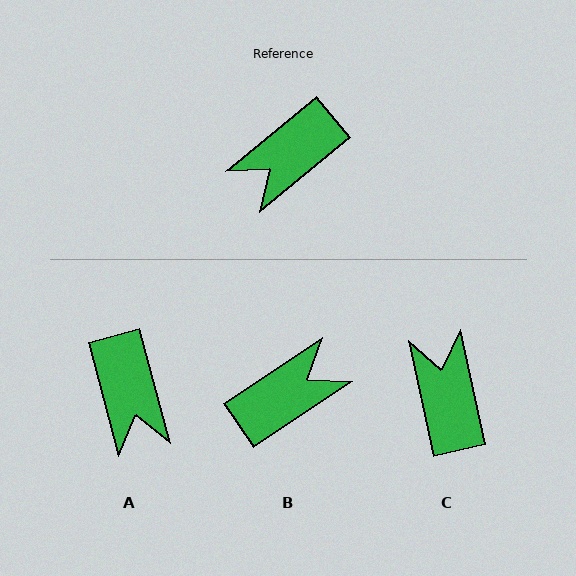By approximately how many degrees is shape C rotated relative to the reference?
Approximately 117 degrees clockwise.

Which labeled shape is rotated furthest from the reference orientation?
B, about 174 degrees away.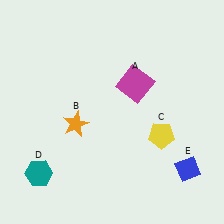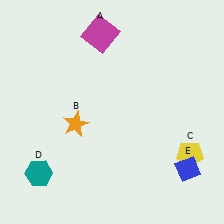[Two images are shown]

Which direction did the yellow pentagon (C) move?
The yellow pentagon (C) moved right.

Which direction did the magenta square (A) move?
The magenta square (A) moved up.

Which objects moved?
The objects that moved are: the magenta square (A), the yellow pentagon (C).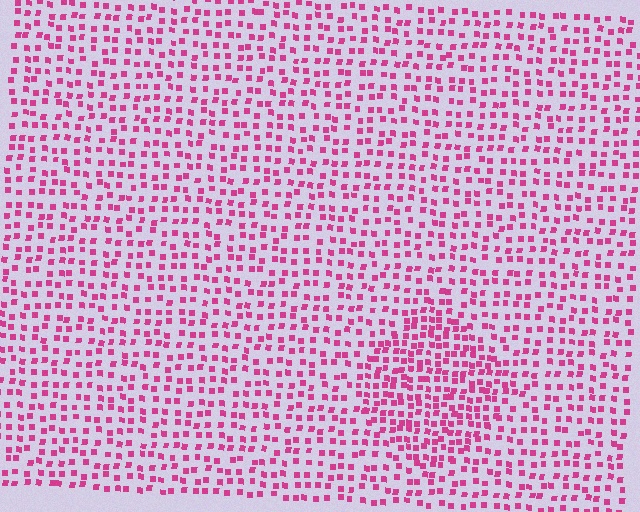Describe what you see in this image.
The image contains small magenta elements arranged at two different densities. A diamond-shaped region is visible where the elements are more densely packed than the surrounding area.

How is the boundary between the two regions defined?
The boundary is defined by a change in element density (approximately 1.7x ratio). All elements are the same color, size, and shape.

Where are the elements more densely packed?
The elements are more densely packed inside the diamond boundary.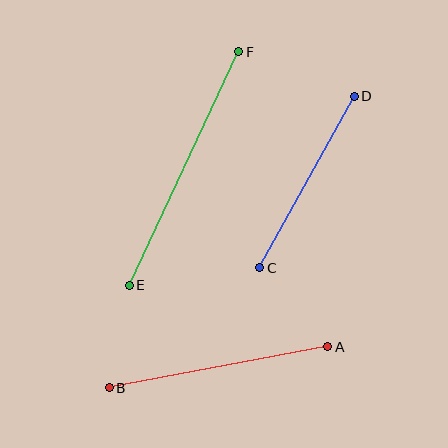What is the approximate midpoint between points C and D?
The midpoint is at approximately (307, 182) pixels.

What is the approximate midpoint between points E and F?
The midpoint is at approximately (184, 168) pixels.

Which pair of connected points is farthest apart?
Points E and F are farthest apart.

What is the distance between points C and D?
The distance is approximately 196 pixels.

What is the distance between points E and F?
The distance is approximately 258 pixels.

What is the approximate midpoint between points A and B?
The midpoint is at approximately (219, 367) pixels.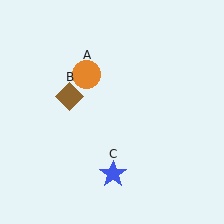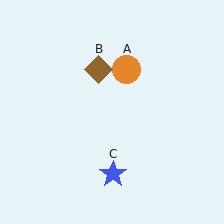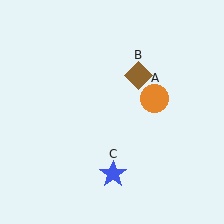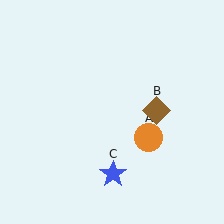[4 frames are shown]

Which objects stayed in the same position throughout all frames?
Blue star (object C) remained stationary.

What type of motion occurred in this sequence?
The orange circle (object A), brown diamond (object B) rotated clockwise around the center of the scene.